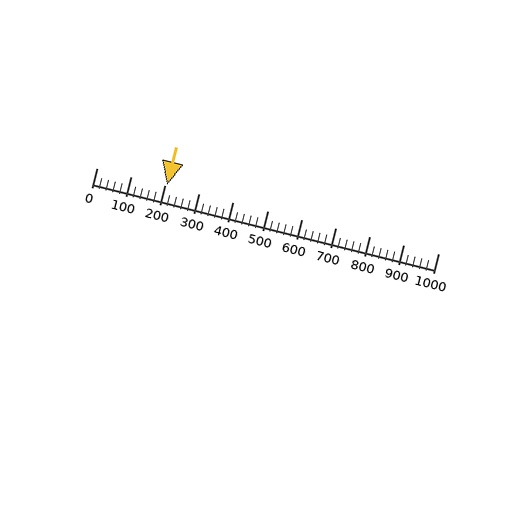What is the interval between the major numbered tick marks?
The major tick marks are spaced 100 units apart.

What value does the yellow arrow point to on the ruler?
The yellow arrow points to approximately 206.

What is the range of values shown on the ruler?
The ruler shows values from 0 to 1000.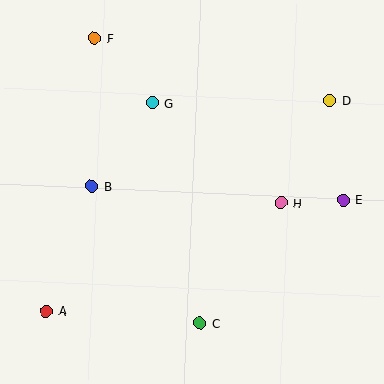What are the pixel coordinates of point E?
Point E is at (343, 200).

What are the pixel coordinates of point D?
Point D is at (330, 100).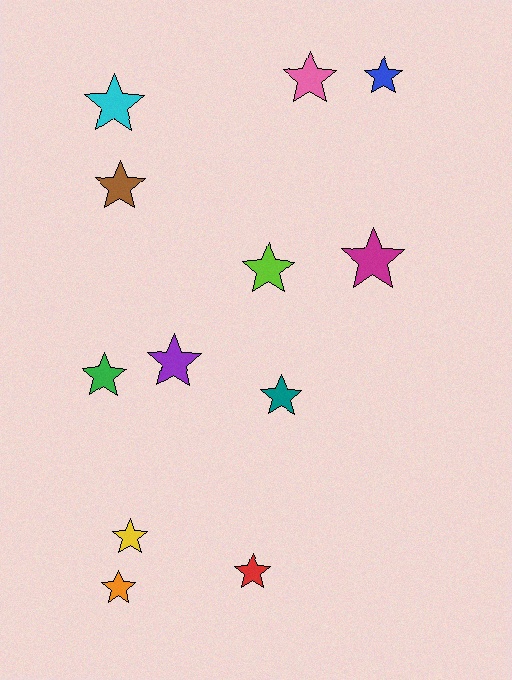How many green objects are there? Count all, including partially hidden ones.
There is 1 green object.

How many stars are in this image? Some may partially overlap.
There are 12 stars.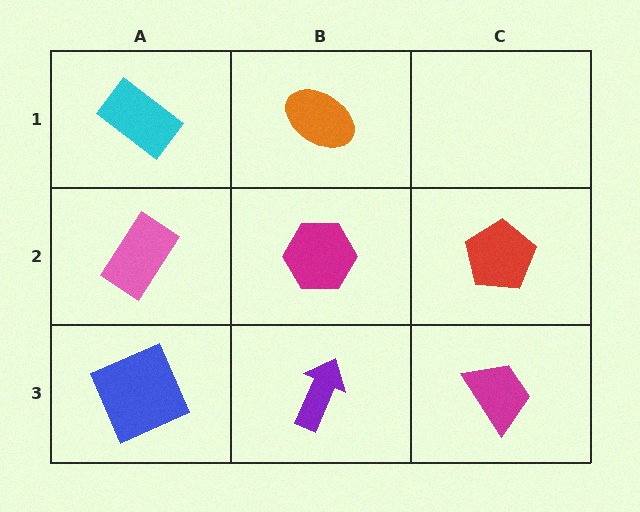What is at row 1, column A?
A cyan rectangle.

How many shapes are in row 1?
2 shapes.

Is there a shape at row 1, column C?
No, that cell is empty.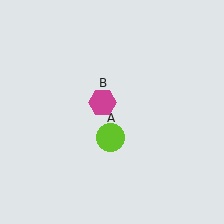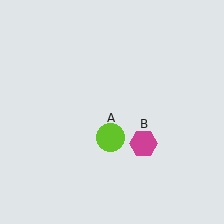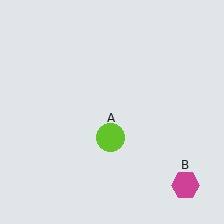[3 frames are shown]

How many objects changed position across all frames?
1 object changed position: magenta hexagon (object B).